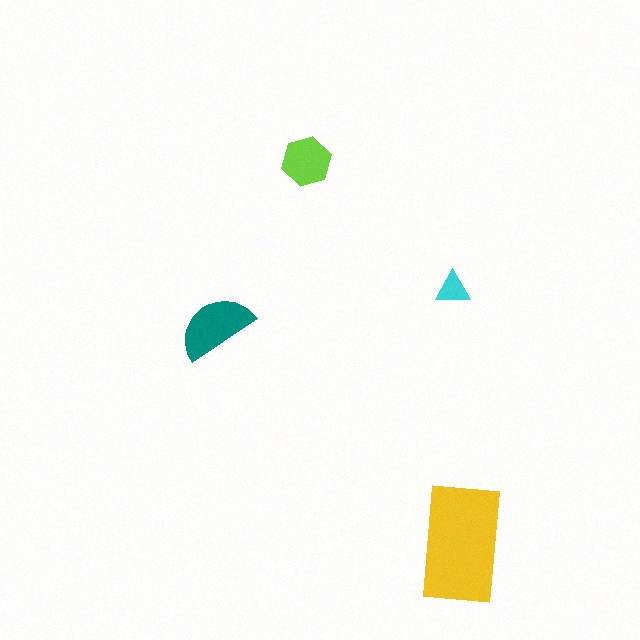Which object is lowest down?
The yellow rectangle is bottommost.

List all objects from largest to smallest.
The yellow rectangle, the teal semicircle, the lime hexagon, the cyan triangle.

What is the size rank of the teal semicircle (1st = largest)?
2nd.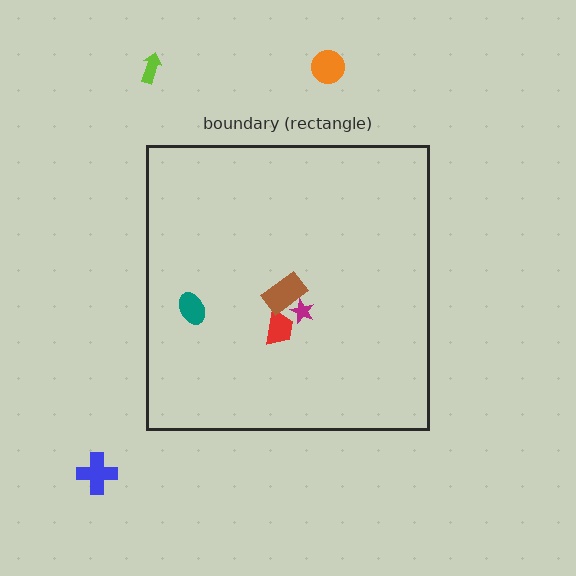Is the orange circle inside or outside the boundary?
Outside.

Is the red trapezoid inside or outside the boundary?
Inside.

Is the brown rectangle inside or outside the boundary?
Inside.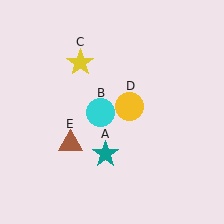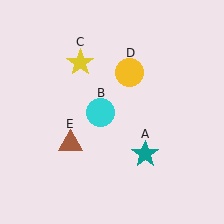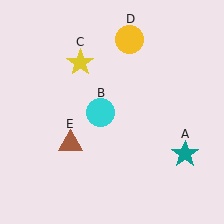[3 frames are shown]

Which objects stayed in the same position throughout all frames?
Cyan circle (object B) and yellow star (object C) and brown triangle (object E) remained stationary.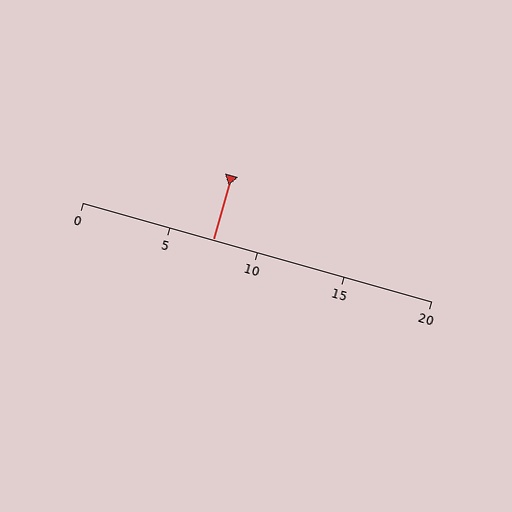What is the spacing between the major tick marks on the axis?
The major ticks are spaced 5 apart.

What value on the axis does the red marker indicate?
The marker indicates approximately 7.5.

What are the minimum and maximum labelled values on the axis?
The axis runs from 0 to 20.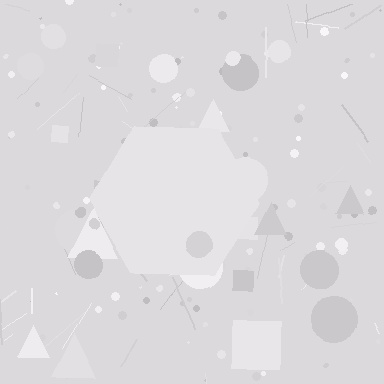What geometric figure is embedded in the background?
A hexagon is embedded in the background.